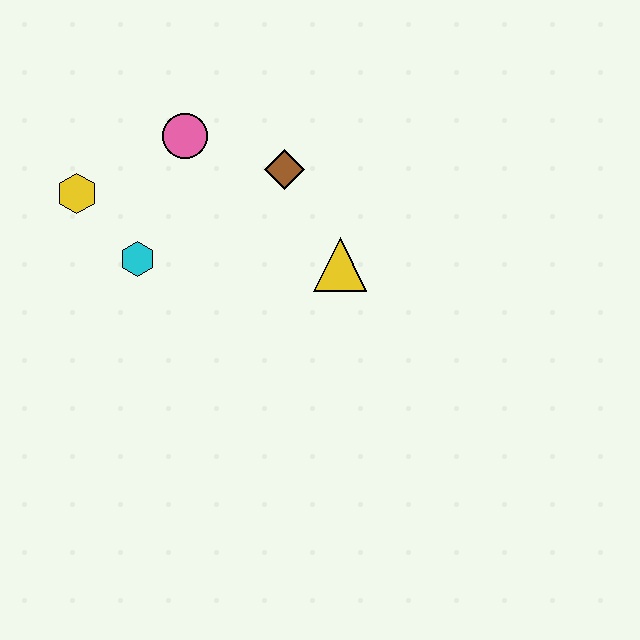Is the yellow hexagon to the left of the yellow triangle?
Yes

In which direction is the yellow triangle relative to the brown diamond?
The yellow triangle is below the brown diamond.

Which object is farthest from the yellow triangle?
The yellow hexagon is farthest from the yellow triangle.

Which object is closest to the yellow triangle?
The brown diamond is closest to the yellow triangle.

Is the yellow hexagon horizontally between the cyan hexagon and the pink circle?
No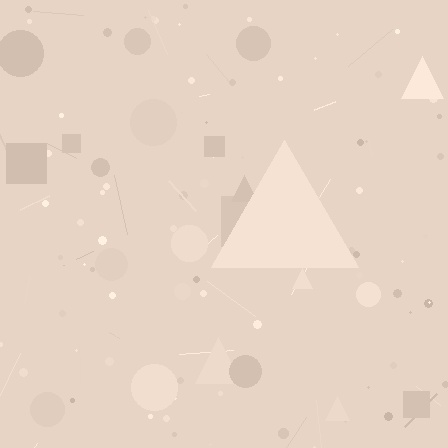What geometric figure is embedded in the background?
A triangle is embedded in the background.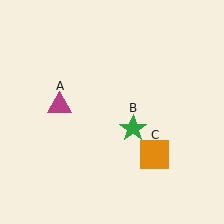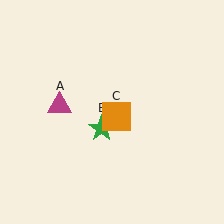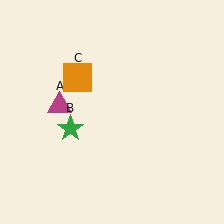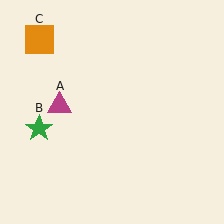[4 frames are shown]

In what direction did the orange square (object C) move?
The orange square (object C) moved up and to the left.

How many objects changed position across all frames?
2 objects changed position: green star (object B), orange square (object C).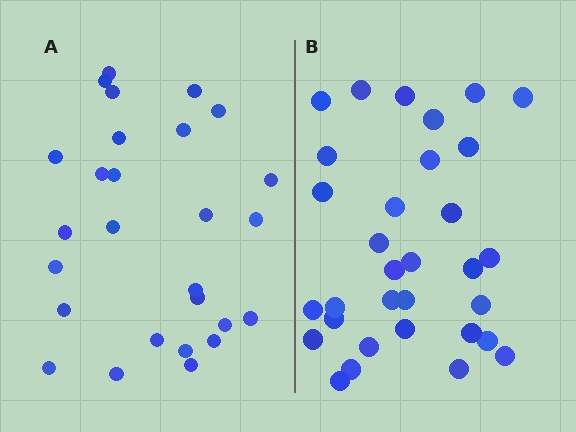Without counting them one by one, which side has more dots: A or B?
Region B (the right region) has more dots.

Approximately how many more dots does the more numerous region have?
Region B has about 5 more dots than region A.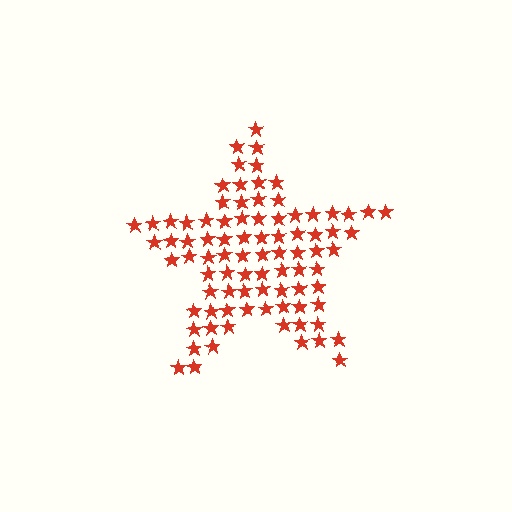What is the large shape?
The large shape is a star.